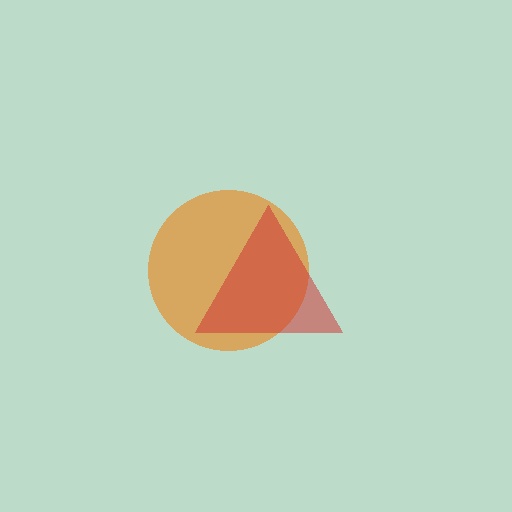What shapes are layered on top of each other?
The layered shapes are: an orange circle, a red triangle.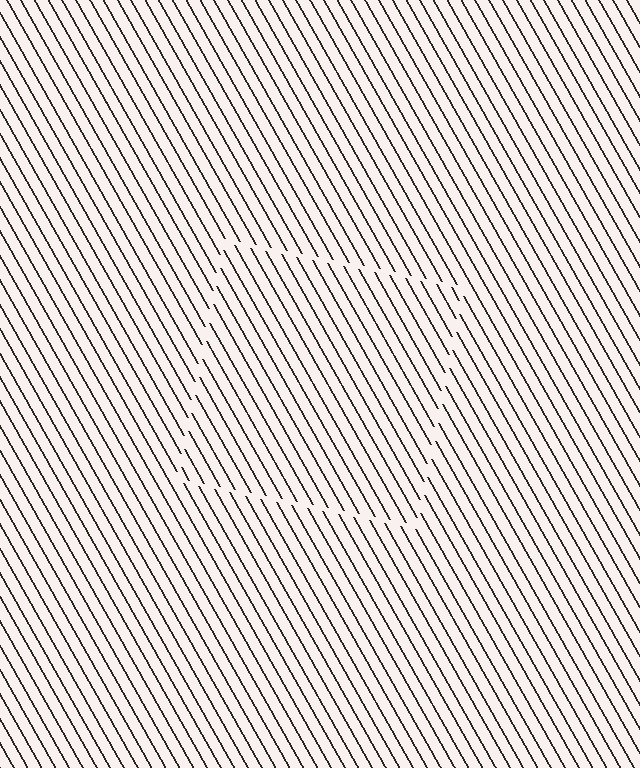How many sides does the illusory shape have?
4 sides — the line-ends trace a square.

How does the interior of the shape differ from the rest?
The interior of the shape contains the same grating, shifted by half a period — the contour is defined by the phase discontinuity where line-ends from the inner and outer gratings abut.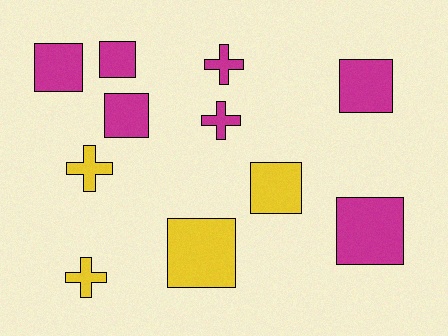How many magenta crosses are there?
There are 2 magenta crosses.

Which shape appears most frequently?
Square, with 7 objects.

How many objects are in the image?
There are 11 objects.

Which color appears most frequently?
Magenta, with 7 objects.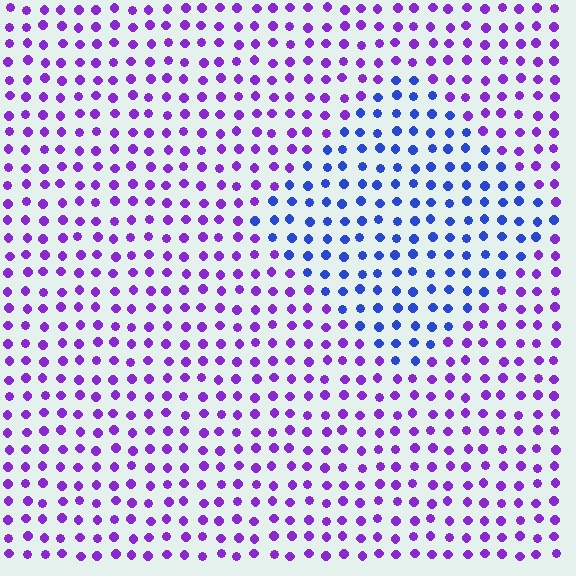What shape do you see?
I see a diamond.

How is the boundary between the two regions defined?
The boundary is defined purely by a slight shift in hue (about 47 degrees). Spacing, size, and orientation are identical on both sides.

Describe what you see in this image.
The image is filled with small purple elements in a uniform arrangement. A diamond-shaped region is visible where the elements are tinted to a slightly different hue, forming a subtle color boundary.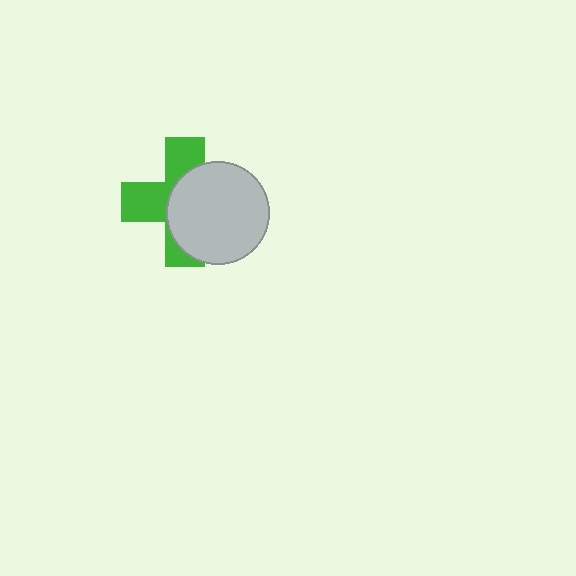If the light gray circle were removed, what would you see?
You would see the complete green cross.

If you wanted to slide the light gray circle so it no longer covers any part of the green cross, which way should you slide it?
Slide it right — that is the most direct way to separate the two shapes.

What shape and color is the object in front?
The object in front is a light gray circle.